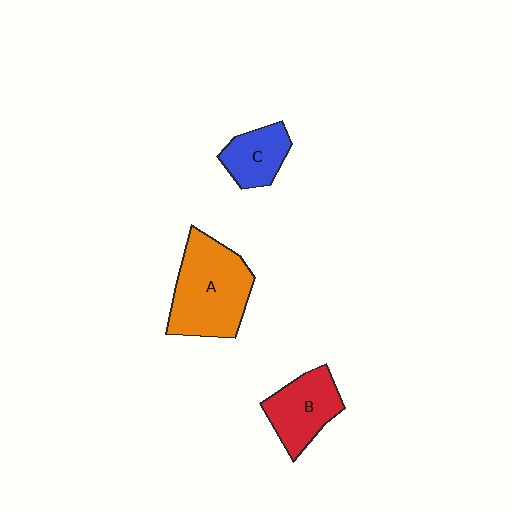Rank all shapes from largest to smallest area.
From largest to smallest: A (orange), B (red), C (blue).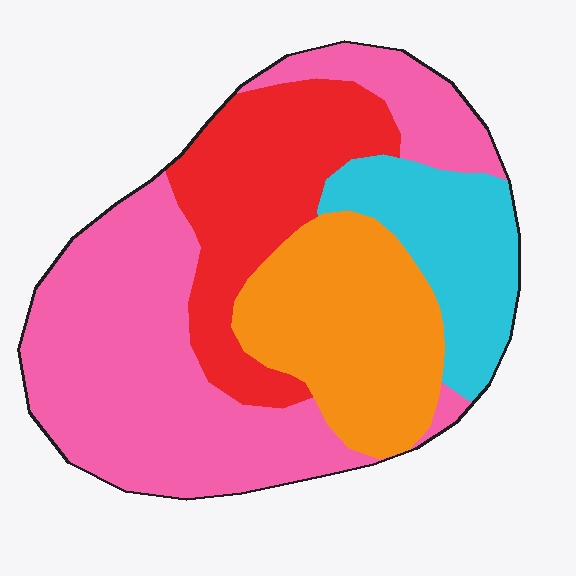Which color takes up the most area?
Pink, at roughly 45%.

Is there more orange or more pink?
Pink.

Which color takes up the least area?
Cyan, at roughly 15%.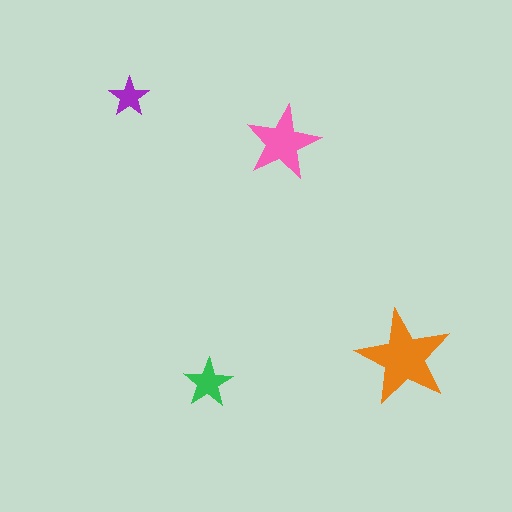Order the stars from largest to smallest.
the orange one, the pink one, the green one, the purple one.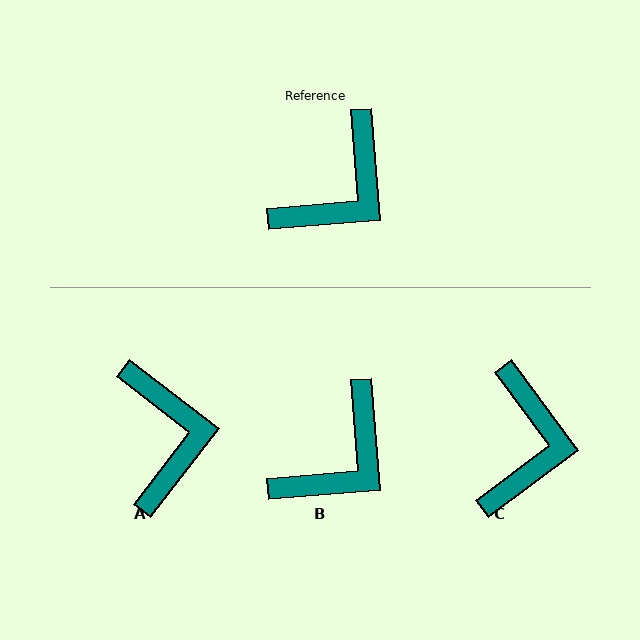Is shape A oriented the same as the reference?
No, it is off by about 48 degrees.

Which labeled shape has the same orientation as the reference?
B.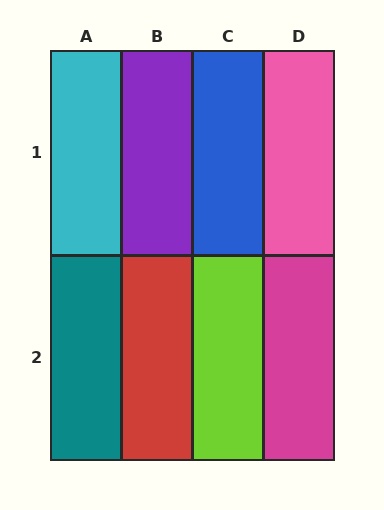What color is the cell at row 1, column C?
Blue.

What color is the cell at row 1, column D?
Pink.